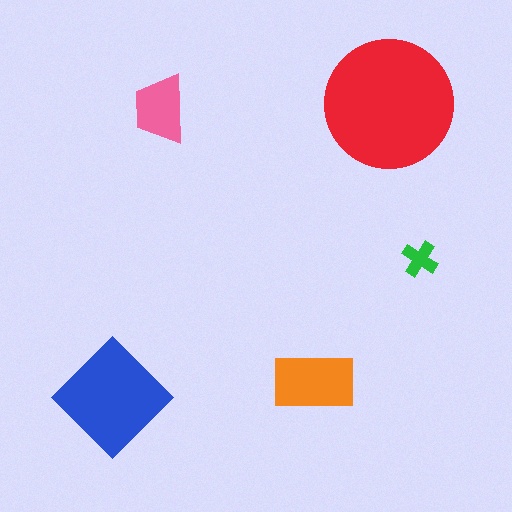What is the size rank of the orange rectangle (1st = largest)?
3rd.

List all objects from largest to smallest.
The red circle, the blue diamond, the orange rectangle, the pink trapezoid, the green cross.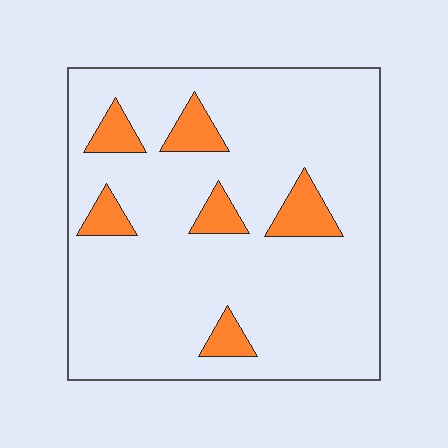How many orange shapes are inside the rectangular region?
6.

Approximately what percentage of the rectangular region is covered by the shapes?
Approximately 10%.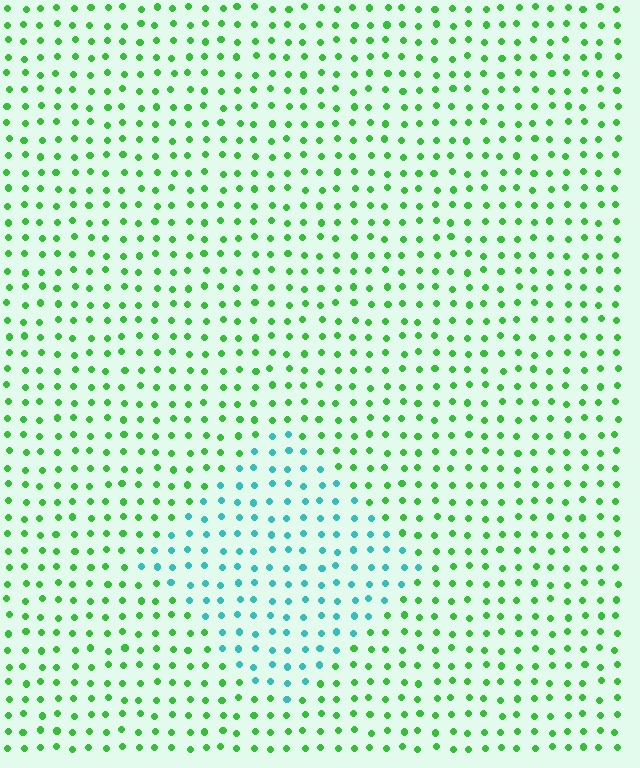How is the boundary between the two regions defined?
The boundary is defined purely by a slight shift in hue (about 55 degrees). Spacing, size, and orientation are identical on both sides.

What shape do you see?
I see a diamond.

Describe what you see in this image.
The image is filled with small green elements in a uniform arrangement. A diamond-shaped region is visible where the elements are tinted to a slightly different hue, forming a subtle color boundary.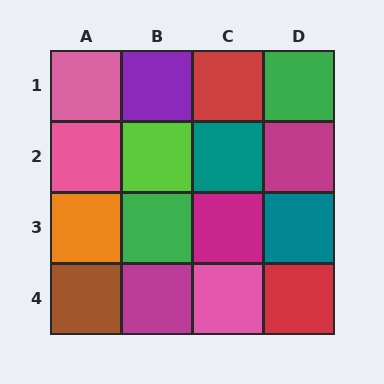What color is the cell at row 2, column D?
Magenta.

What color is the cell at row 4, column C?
Pink.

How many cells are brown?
1 cell is brown.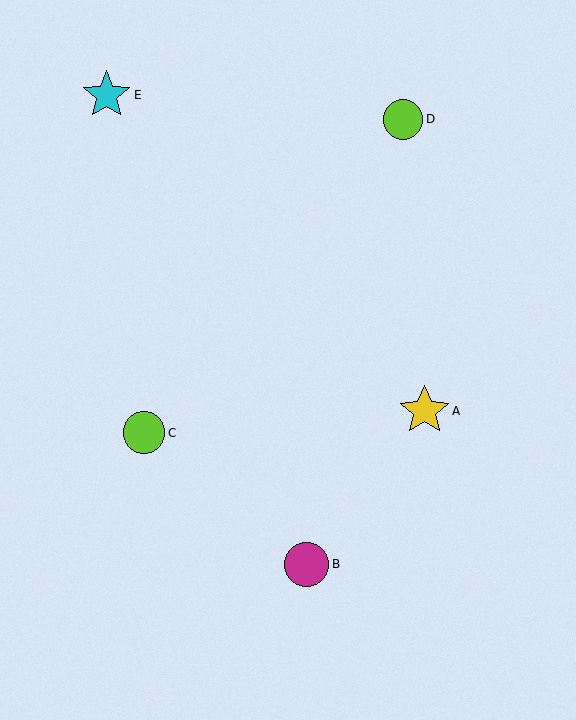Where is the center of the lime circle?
The center of the lime circle is at (144, 433).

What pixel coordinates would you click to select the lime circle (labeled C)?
Click at (144, 433) to select the lime circle C.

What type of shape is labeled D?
Shape D is a lime circle.